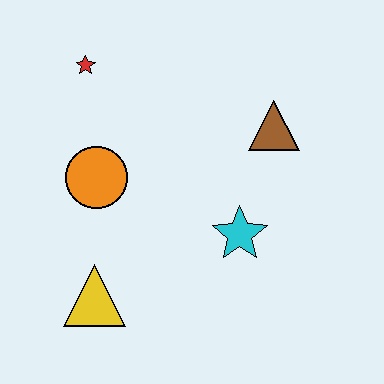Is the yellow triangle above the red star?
No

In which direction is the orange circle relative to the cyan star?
The orange circle is to the left of the cyan star.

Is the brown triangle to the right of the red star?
Yes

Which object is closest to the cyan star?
The brown triangle is closest to the cyan star.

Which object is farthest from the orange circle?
The brown triangle is farthest from the orange circle.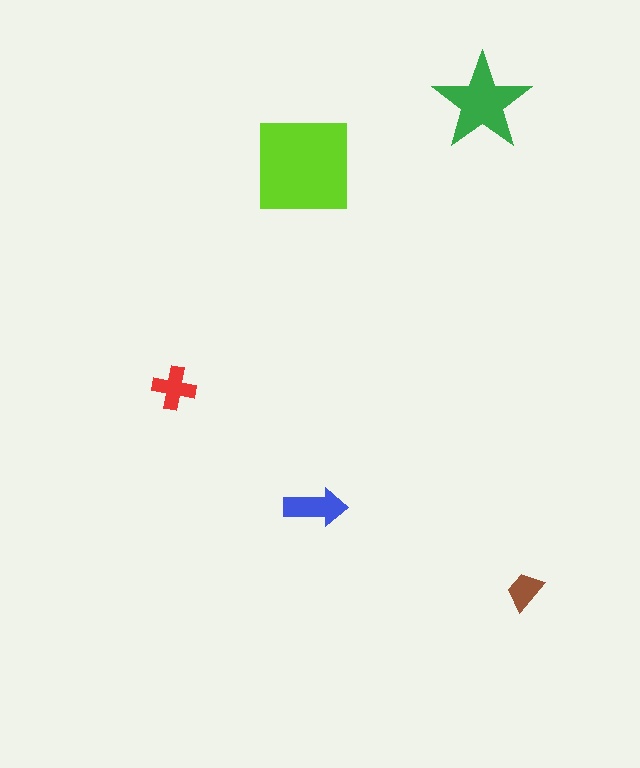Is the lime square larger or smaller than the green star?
Larger.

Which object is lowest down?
The brown trapezoid is bottommost.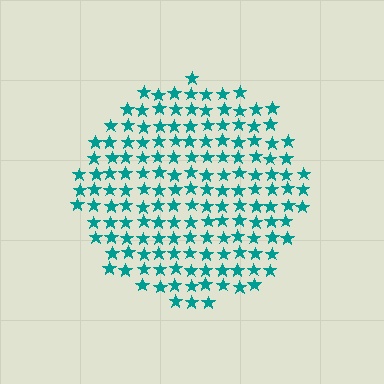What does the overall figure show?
The overall figure shows a circle.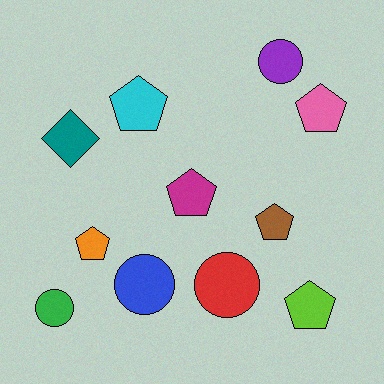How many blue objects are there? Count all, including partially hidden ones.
There is 1 blue object.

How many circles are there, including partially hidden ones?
There are 4 circles.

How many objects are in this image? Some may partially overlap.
There are 11 objects.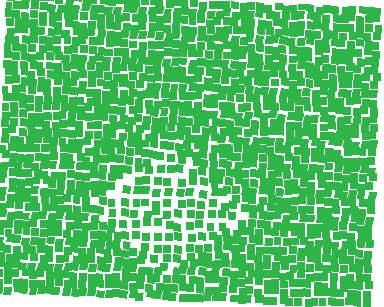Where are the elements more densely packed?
The elements are more densely packed outside the diamond boundary.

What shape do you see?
I see a diamond.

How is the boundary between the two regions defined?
The boundary is defined by a change in element density (approximately 1.7x ratio). All elements are the same color, size, and shape.